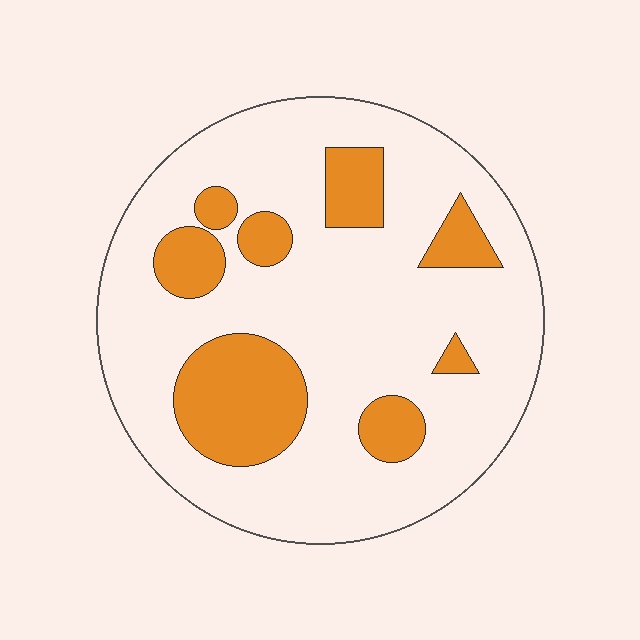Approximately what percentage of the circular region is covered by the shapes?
Approximately 20%.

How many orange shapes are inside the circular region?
8.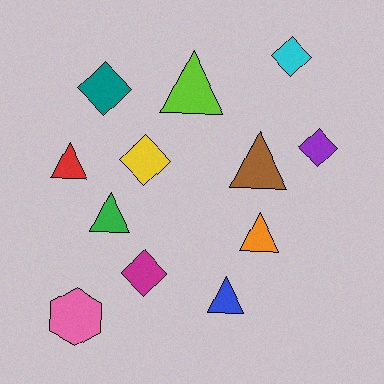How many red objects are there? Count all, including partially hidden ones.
There is 1 red object.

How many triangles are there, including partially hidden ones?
There are 6 triangles.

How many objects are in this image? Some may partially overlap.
There are 12 objects.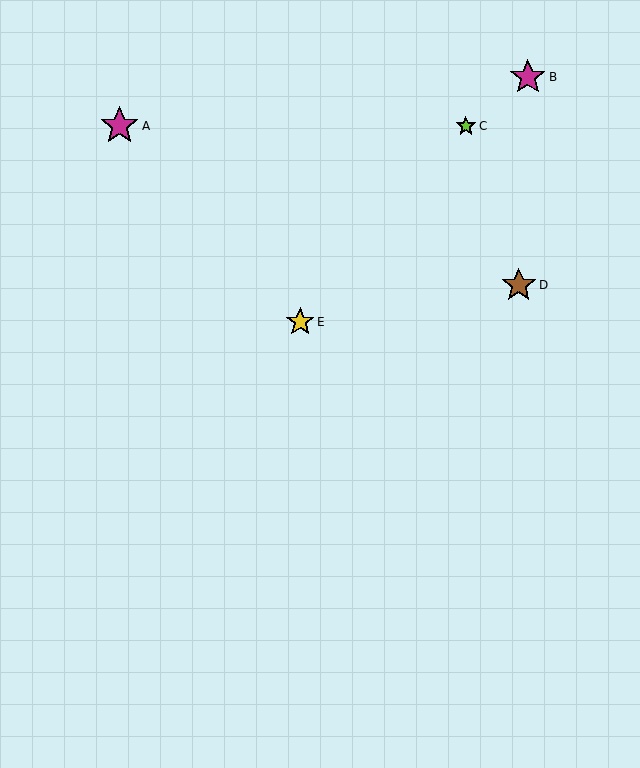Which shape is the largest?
The magenta star (labeled A) is the largest.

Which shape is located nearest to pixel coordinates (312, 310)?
The yellow star (labeled E) at (300, 322) is nearest to that location.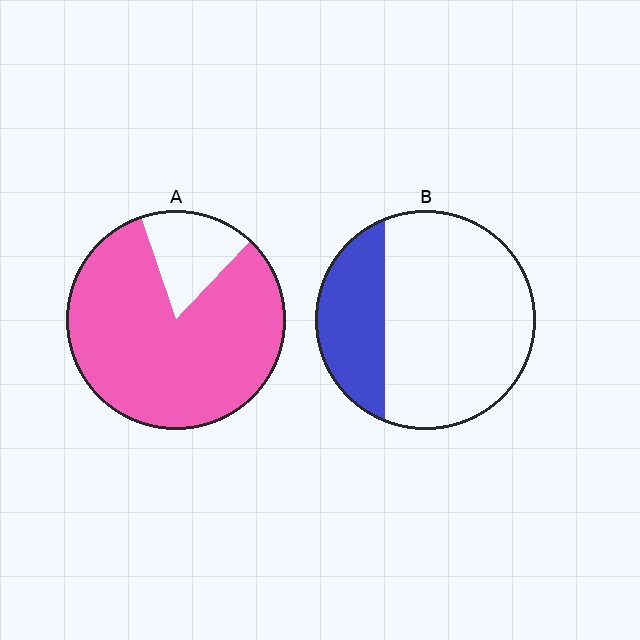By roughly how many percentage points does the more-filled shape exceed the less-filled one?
By roughly 55 percentage points (A over B).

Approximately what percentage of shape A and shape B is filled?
A is approximately 85% and B is approximately 25%.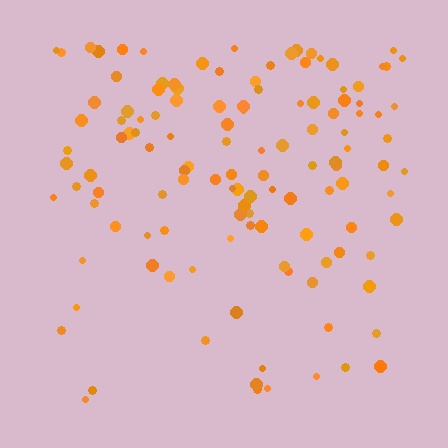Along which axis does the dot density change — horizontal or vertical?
Vertical.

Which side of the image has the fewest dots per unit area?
The bottom.